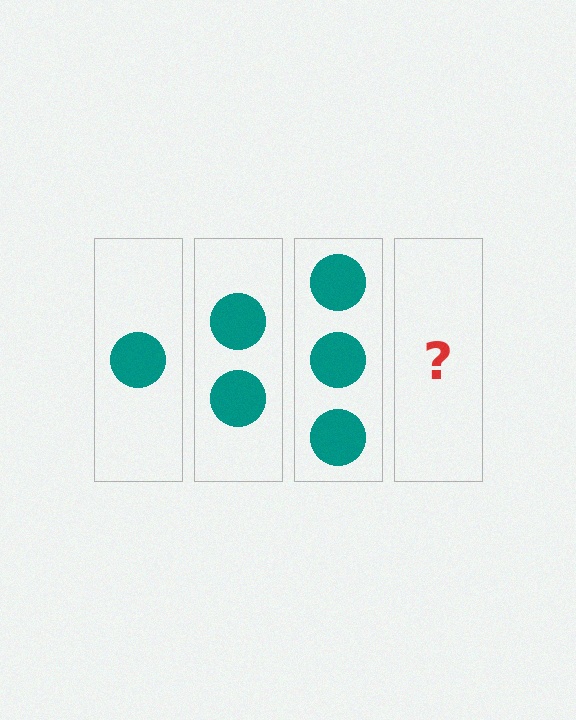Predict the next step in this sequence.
The next step is 4 circles.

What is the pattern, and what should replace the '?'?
The pattern is that each step adds one more circle. The '?' should be 4 circles.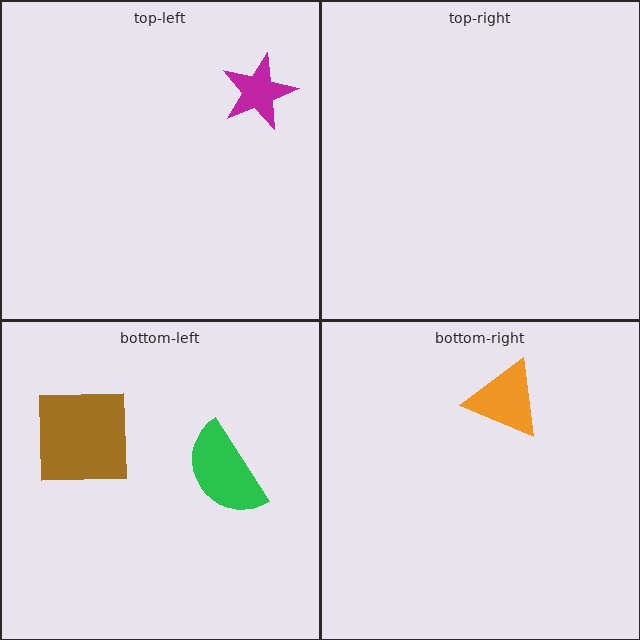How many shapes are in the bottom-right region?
1.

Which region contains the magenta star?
The top-left region.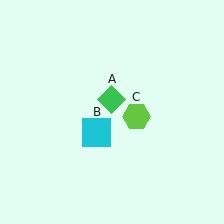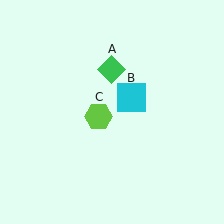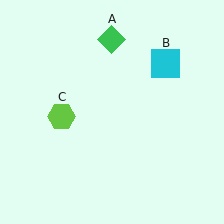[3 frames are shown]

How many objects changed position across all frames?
3 objects changed position: green diamond (object A), cyan square (object B), lime hexagon (object C).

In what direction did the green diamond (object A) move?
The green diamond (object A) moved up.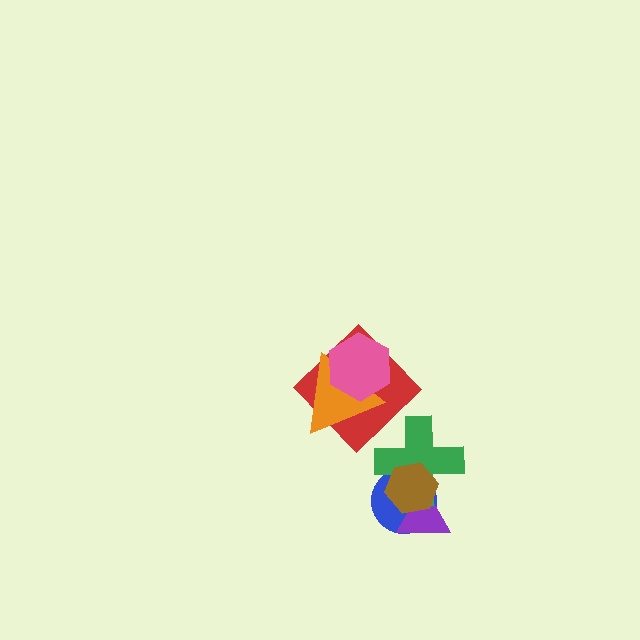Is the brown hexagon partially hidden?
No, no other shape covers it.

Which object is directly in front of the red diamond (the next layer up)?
The orange triangle is directly in front of the red diamond.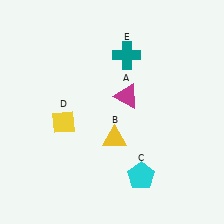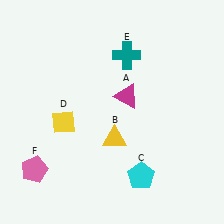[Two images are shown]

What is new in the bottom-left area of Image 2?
A pink pentagon (F) was added in the bottom-left area of Image 2.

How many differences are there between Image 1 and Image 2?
There is 1 difference between the two images.